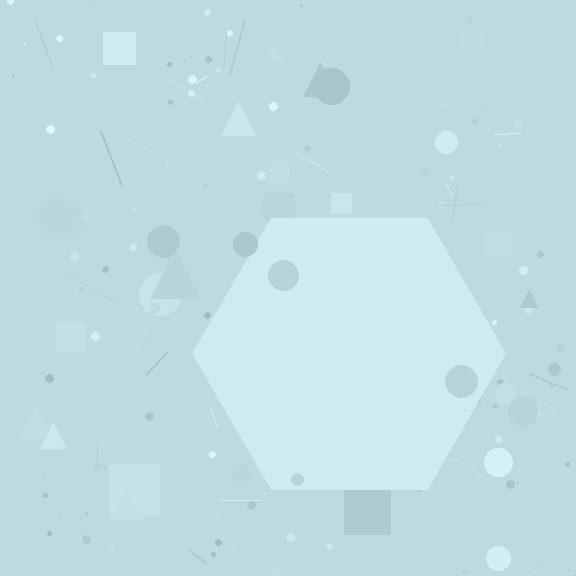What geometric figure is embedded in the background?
A hexagon is embedded in the background.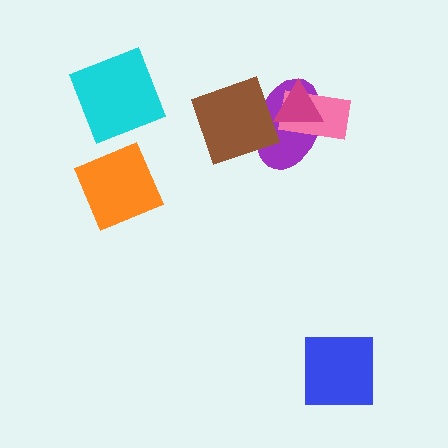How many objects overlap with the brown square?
1 object overlaps with the brown square.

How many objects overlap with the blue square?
0 objects overlap with the blue square.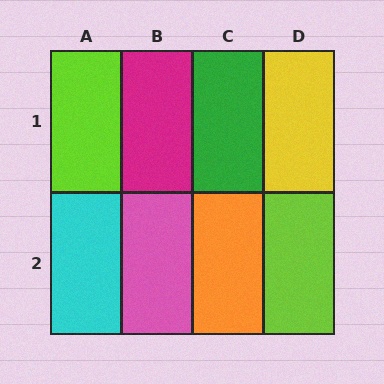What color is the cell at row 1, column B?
Magenta.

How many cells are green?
1 cell is green.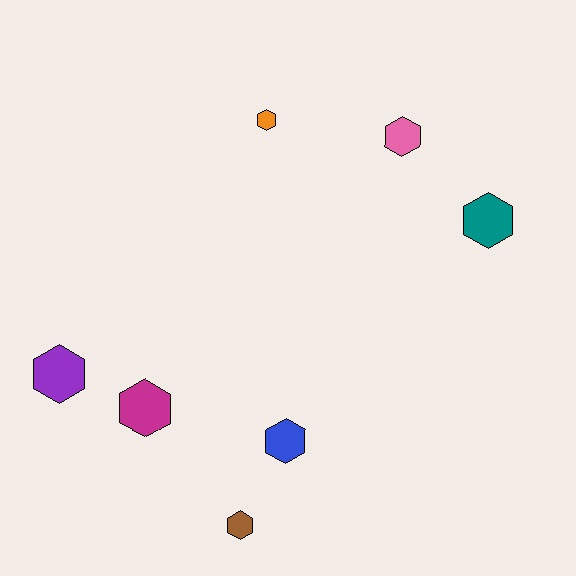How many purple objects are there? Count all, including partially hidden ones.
There is 1 purple object.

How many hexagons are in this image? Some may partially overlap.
There are 7 hexagons.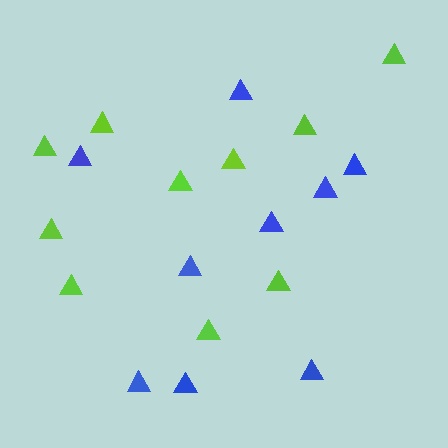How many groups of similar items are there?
There are 2 groups: one group of lime triangles (10) and one group of blue triangles (9).